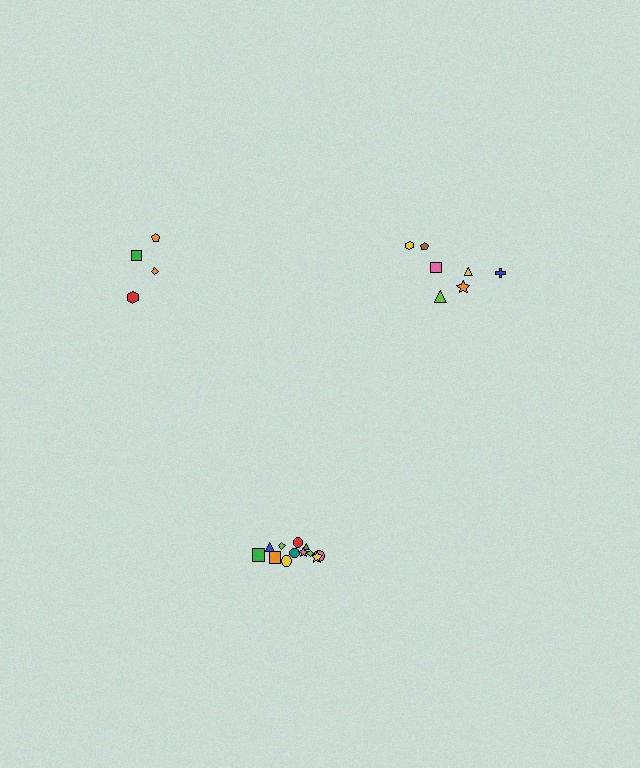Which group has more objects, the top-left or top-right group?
The top-right group.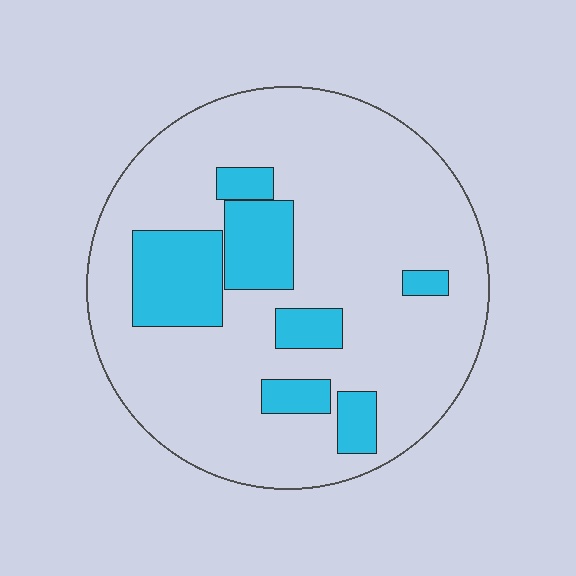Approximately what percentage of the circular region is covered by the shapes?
Approximately 20%.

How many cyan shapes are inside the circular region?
7.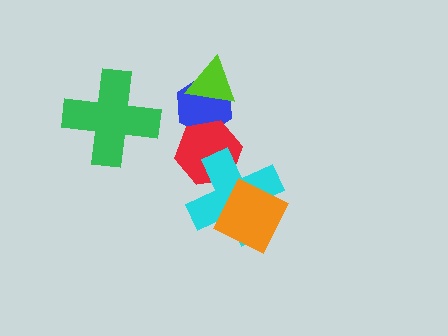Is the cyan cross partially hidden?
Yes, it is partially covered by another shape.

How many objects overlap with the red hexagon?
2 objects overlap with the red hexagon.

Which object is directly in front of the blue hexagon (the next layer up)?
The red hexagon is directly in front of the blue hexagon.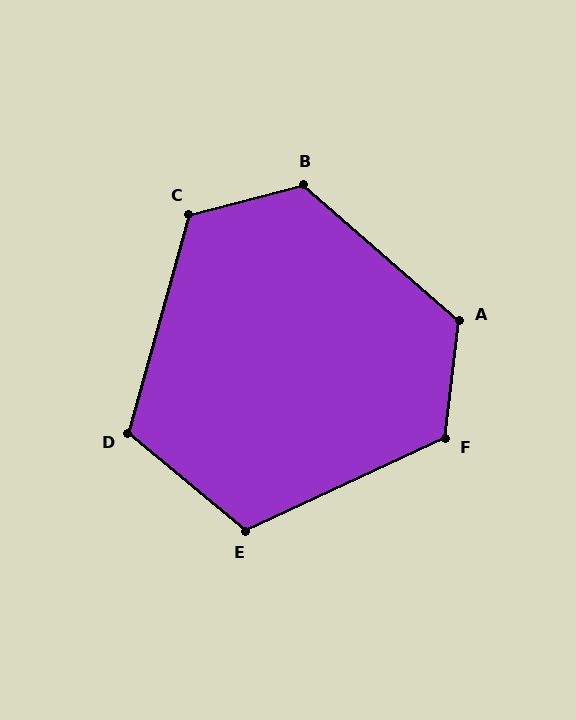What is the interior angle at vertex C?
Approximately 120 degrees (obtuse).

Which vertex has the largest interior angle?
B, at approximately 124 degrees.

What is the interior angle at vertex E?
Approximately 116 degrees (obtuse).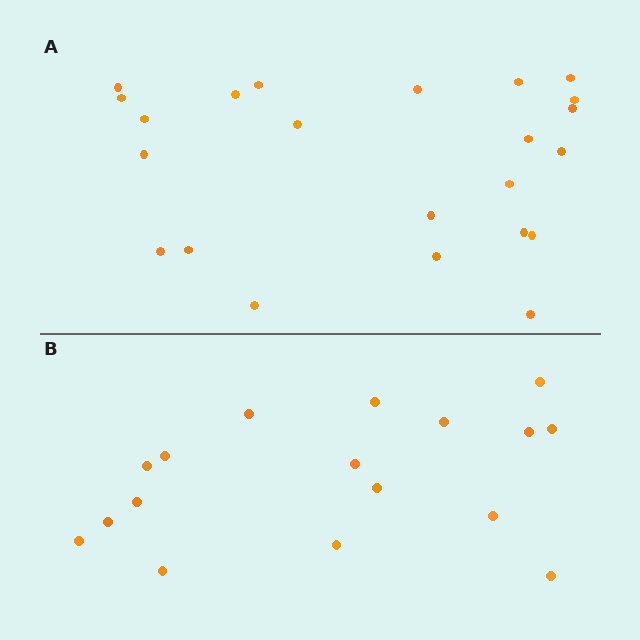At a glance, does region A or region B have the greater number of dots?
Region A (the top region) has more dots.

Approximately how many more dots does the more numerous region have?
Region A has about 6 more dots than region B.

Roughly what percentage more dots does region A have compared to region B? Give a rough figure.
About 35% more.